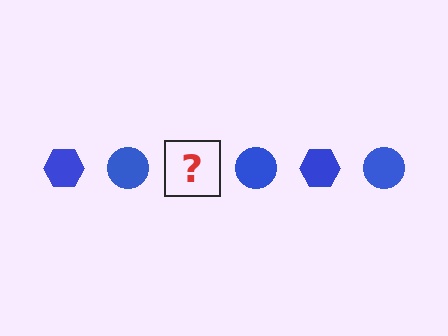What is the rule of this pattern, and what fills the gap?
The rule is that the pattern cycles through hexagon, circle shapes in blue. The gap should be filled with a blue hexagon.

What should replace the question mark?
The question mark should be replaced with a blue hexagon.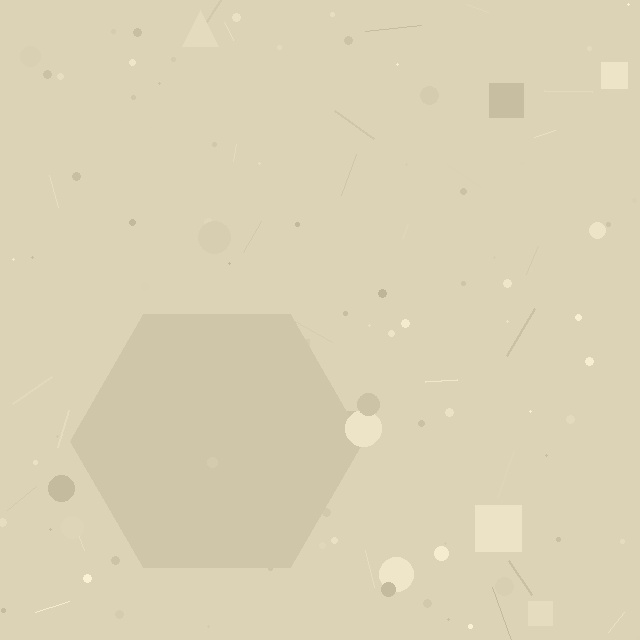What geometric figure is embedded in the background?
A hexagon is embedded in the background.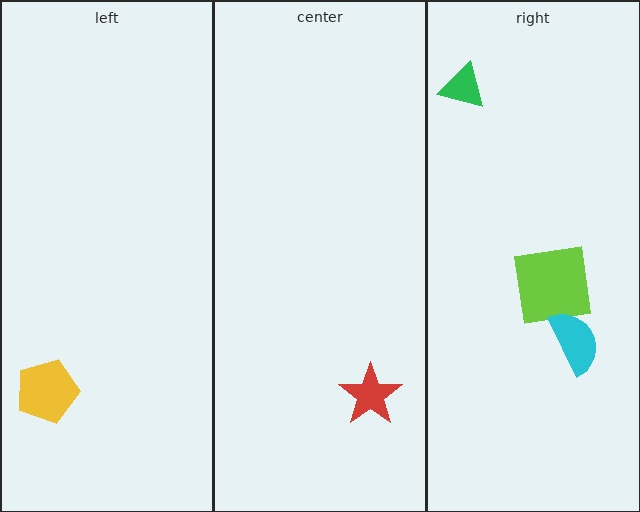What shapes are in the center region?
The red star.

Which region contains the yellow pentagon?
The left region.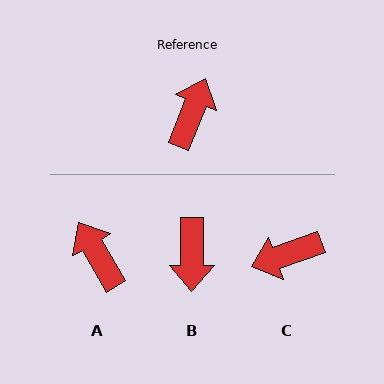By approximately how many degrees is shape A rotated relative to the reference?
Approximately 51 degrees counter-clockwise.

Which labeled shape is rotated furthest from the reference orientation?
B, about 159 degrees away.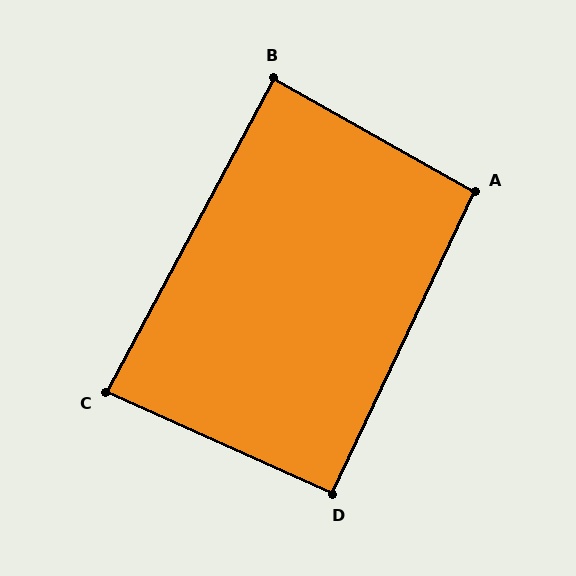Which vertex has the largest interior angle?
A, at approximately 94 degrees.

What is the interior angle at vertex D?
Approximately 91 degrees (approximately right).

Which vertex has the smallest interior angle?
C, at approximately 86 degrees.